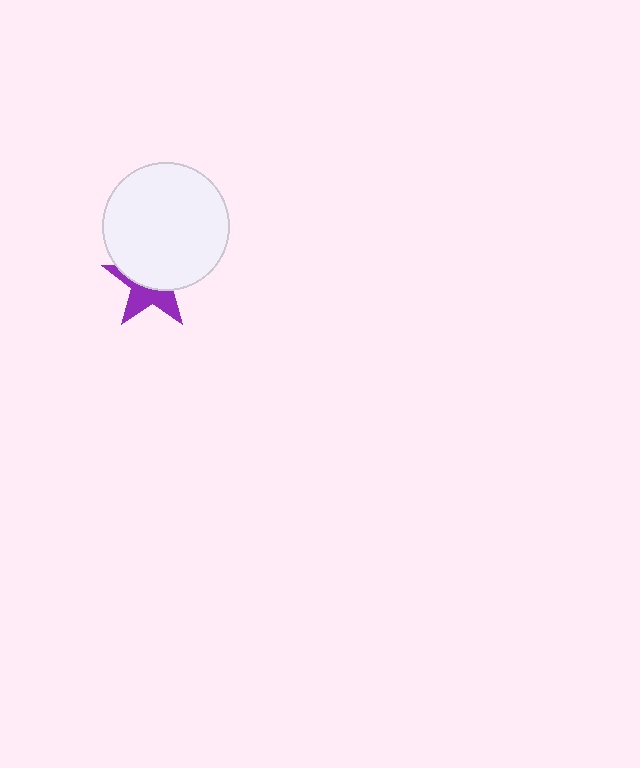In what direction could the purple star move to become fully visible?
The purple star could move down. That would shift it out from behind the white circle entirely.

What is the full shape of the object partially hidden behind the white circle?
The partially hidden object is a purple star.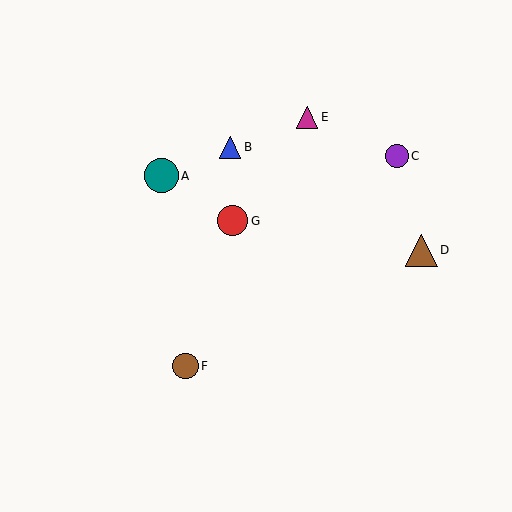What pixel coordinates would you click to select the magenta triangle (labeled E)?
Click at (307, 117) to select the magenta triangle E.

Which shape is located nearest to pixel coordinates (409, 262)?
The brown triangle (labeled D) at (421, 250) is nearest to that location.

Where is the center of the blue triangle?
The center of the blue triangle is at (230, 147).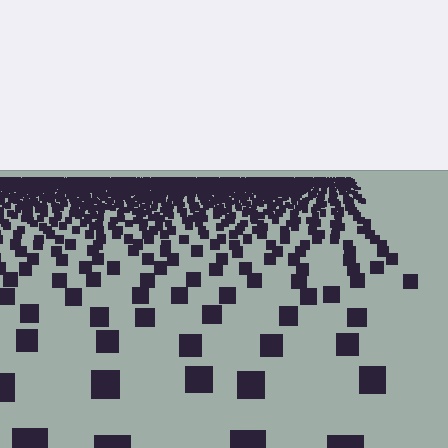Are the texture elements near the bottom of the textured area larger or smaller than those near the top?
Larger. Near the bottom, elements are closer to the viewer and appear at a bigger on-screen size.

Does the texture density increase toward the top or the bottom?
Density increases toward the top.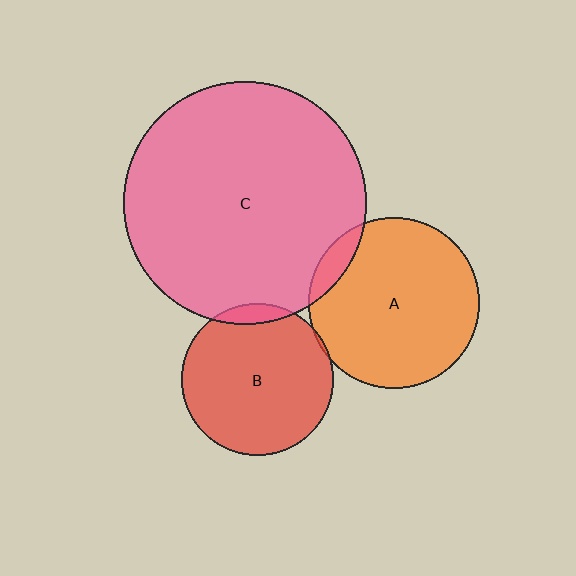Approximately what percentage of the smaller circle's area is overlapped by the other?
Approximately 10%.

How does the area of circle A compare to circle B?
Approximately 1.3 times.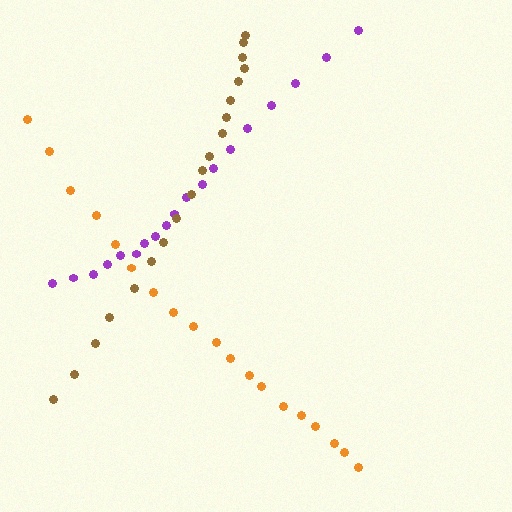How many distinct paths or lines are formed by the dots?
There are 3 distinct paths.